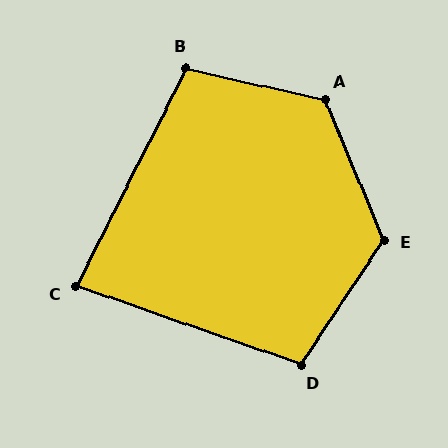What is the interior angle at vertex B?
Approximately 104 degrees (obtuse).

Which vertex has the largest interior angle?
A, at approximately 125 degrees.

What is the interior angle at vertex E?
Approximately 124 degrees (obtuse).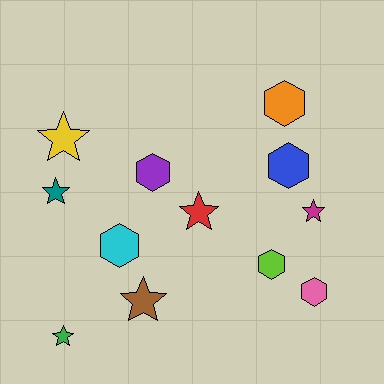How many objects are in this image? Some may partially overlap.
There are 12 objects.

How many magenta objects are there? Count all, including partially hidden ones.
There is 1 magenta object.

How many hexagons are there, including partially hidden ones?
There are 6 hexagons.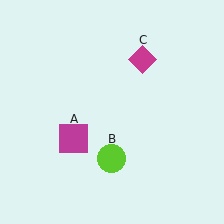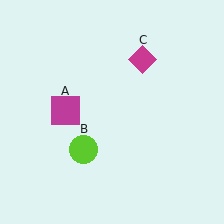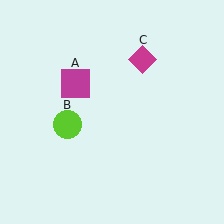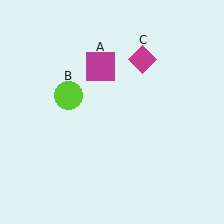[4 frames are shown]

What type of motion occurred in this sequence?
The magenta square (object A), lime circle (object B) rotated clockwise around the center of the scene.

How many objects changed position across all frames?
2 objects changed position: magenta square (object A), lime circle (object B).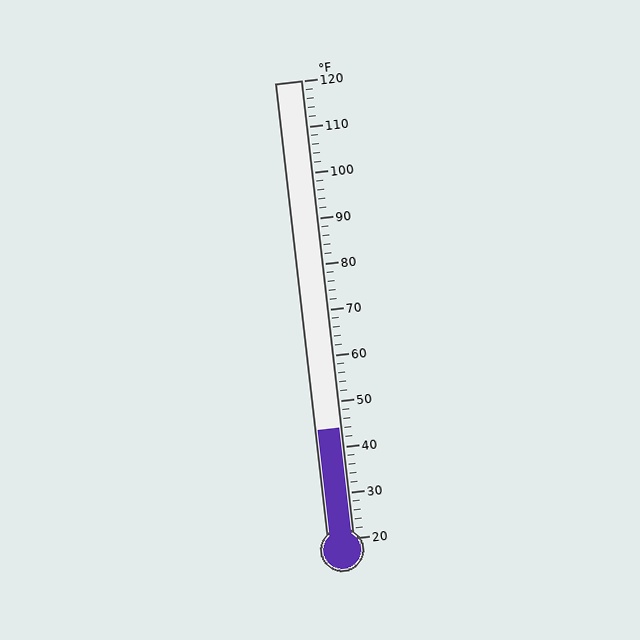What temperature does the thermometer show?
The thermometer shows approximately 44°F.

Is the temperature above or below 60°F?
The temperature is below 60°F.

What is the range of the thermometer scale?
The thermometer scale ranges from 20°F to 120°F.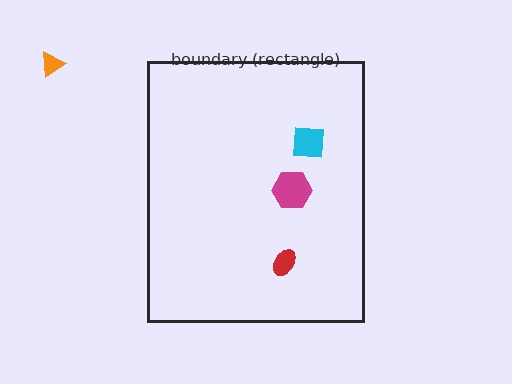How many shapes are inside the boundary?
3 inside, 1 outside.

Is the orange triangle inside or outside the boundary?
Outside.